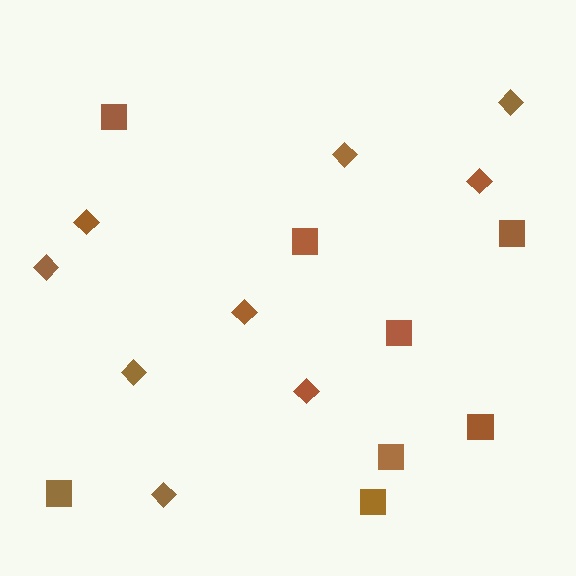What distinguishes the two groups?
There are 2 groups: one group of squares (8) and one group of diamonds (9).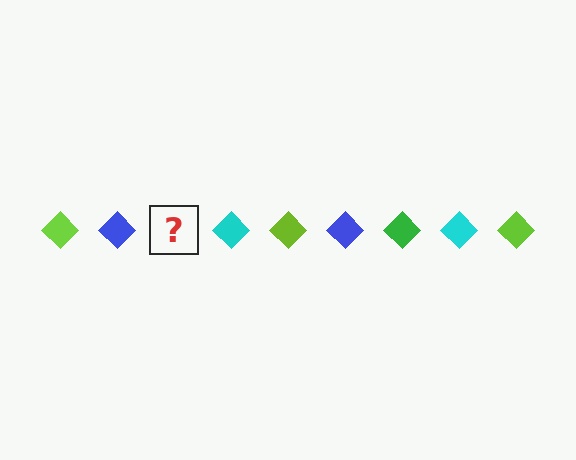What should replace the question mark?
The question mark should be replaced with a green diamond.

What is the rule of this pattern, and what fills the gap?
The rule is that the pattern cycles through lime, blue, green, cyan diamonds. The gap should be filled with a green diamond.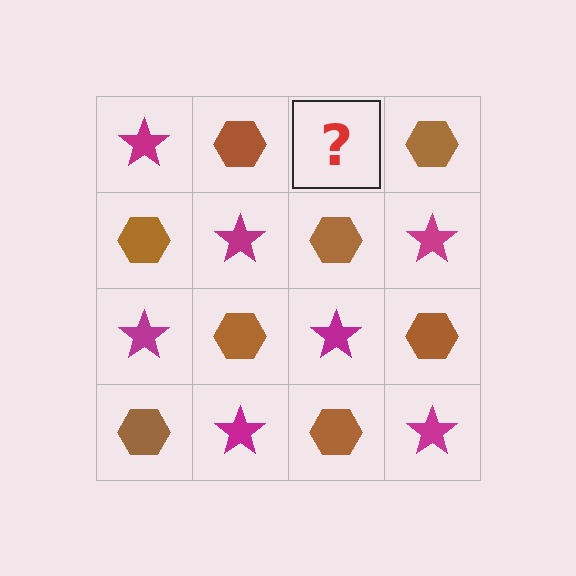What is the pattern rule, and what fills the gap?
The rule is that it alternates magenta star and brown hexagon in a checkerboard pattern. The gap should be filled with a magenta star.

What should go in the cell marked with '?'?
The missing cell should contain a magenta star.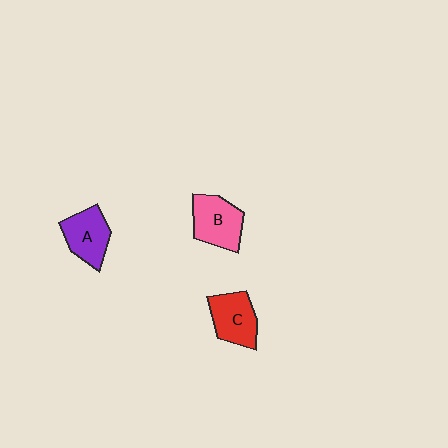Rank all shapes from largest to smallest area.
From largest to smallest: B (pink), C (red), A (purple).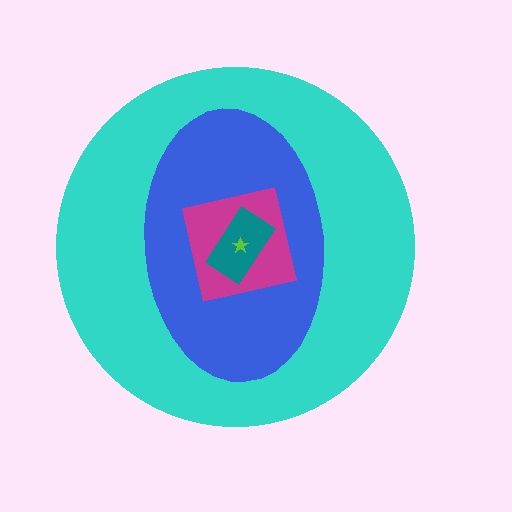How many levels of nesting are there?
5.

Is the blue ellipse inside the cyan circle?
Yes.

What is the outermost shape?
The cyan circle.